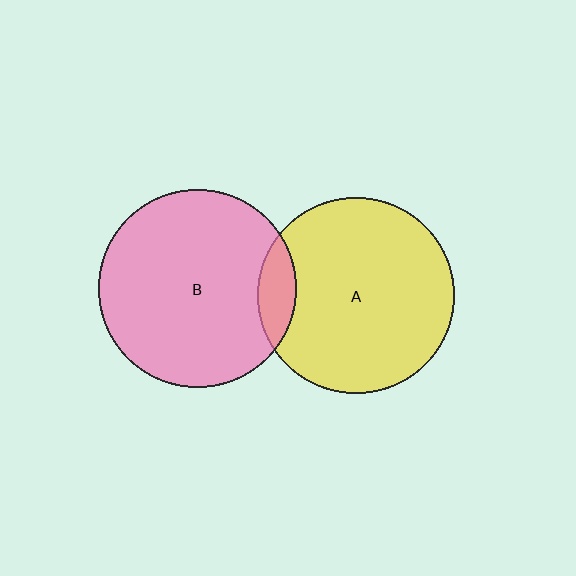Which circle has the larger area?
Circle B (pink).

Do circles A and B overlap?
Yes.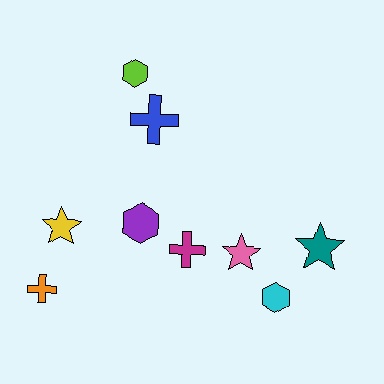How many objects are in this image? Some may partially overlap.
There are 9 objects.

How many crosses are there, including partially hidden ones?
There are 3 crosses.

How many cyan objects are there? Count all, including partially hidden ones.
There is 1 cyan object.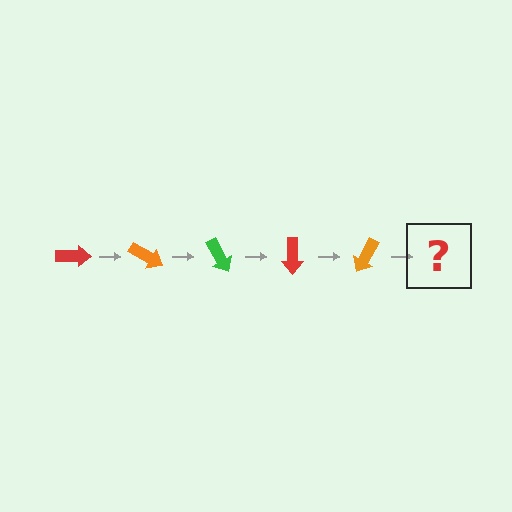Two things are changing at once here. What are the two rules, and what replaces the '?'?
The two rules are that it rotates 30 degrees each step and the color cycles through red, orange, and green. The '?' should be a green arrow, rotated 150 degrees from the start.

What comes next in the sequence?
The next element should be a green arrow, rotated 150 degrees from the start.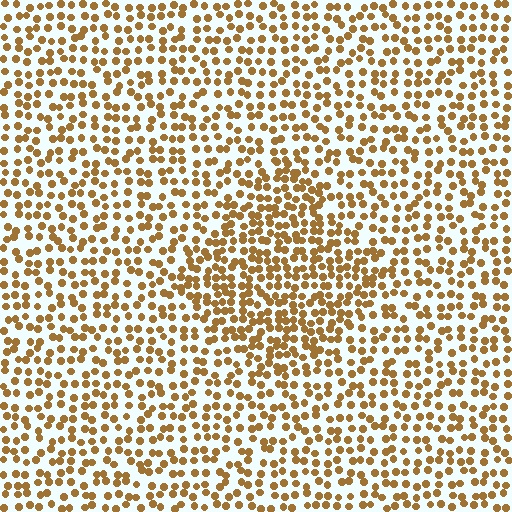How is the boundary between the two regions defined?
The boundary is defined by a change in element density (approximately 1.6x ratio). All elements are the same color, size, and shape.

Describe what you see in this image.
The image contains small brown elements arranged at two different densities. A diamond-shaped region is visible where the elements are more densely packed than the surrounding area.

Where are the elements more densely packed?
The elements are more densely packed inside the diamond boundary.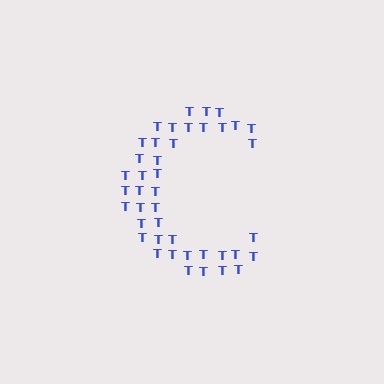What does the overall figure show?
The overall figure shows the letter C.